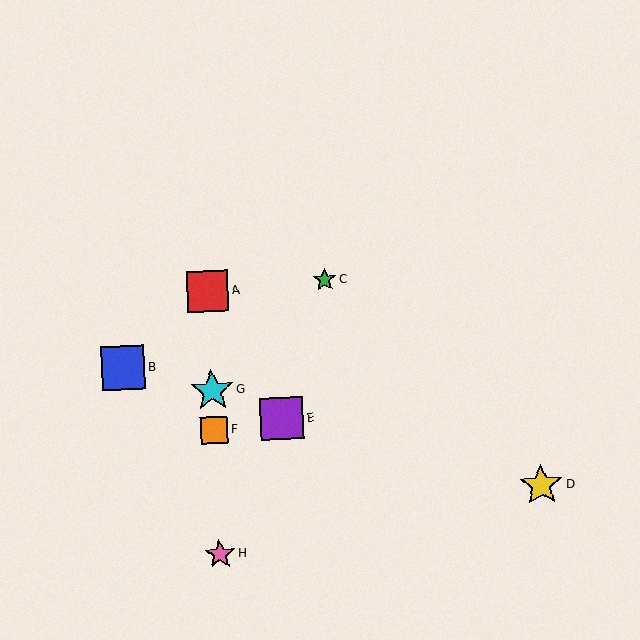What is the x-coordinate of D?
Object D is at x≈541.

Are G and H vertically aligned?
Yes, both are at x≈212.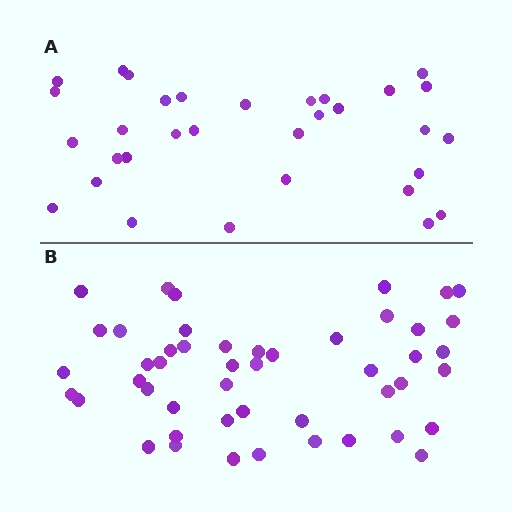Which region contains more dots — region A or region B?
Region B (the bottom region) has more dots.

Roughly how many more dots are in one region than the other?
Region B has approximately 15 more dots than region A.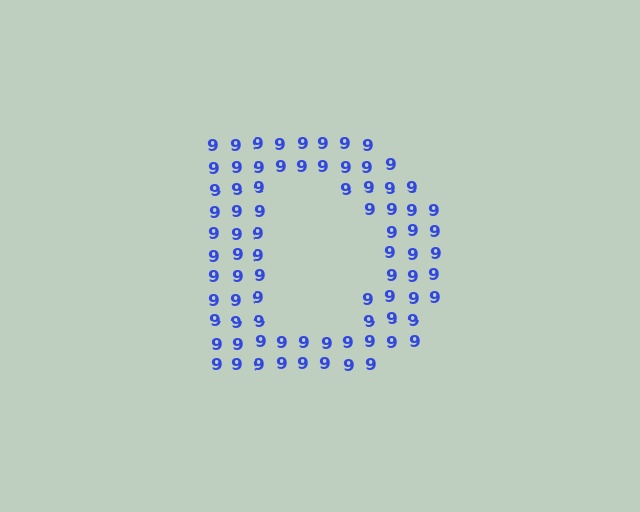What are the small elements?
The small elements are digit 9's.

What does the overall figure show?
The overall figure shows the letter D.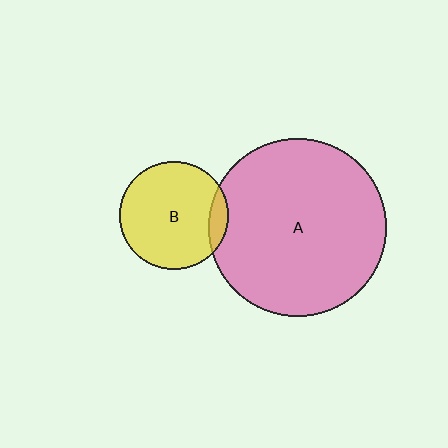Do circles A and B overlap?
Yes.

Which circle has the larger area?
Circle A (pink).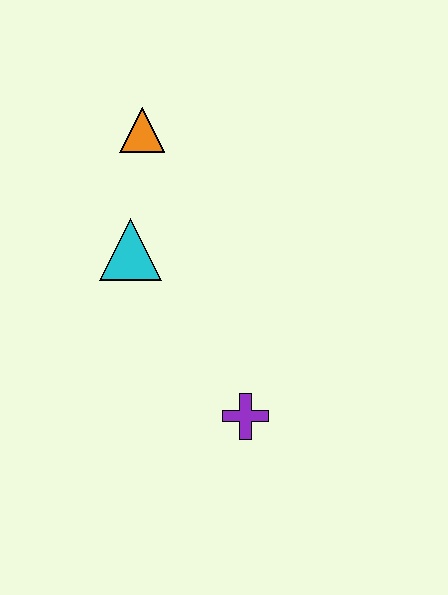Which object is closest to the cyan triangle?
The orange triangle is closest to the cyan triangle.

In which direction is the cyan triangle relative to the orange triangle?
The cyan triangle is below the orange triangle.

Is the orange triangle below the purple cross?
No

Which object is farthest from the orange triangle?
The purple cross is farthest from the orange triangle.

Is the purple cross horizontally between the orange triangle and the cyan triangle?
No